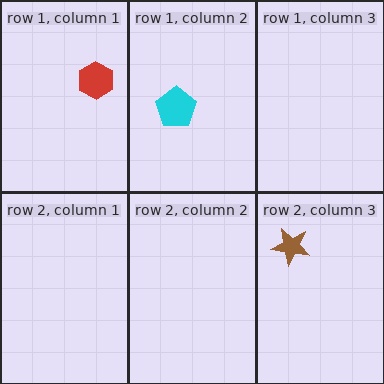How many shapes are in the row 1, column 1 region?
1.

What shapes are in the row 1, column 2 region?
The cyan pentagon.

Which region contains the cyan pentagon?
The row 1, column 2 region.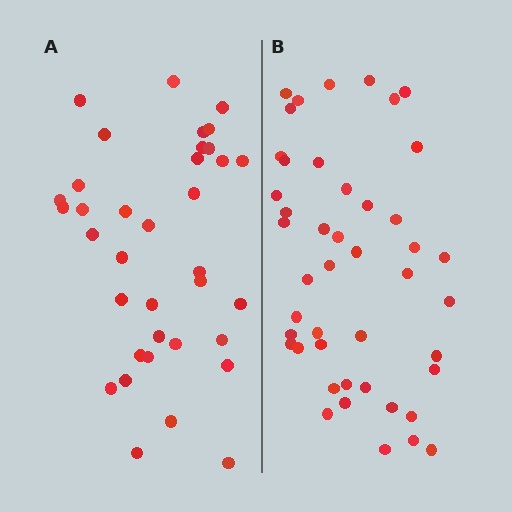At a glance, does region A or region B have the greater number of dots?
Region B (the right region) has more dots.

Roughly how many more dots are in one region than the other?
Region B has roughly 8 or so more dots than region A.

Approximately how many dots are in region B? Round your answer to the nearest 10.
About 40 dots. (The exact count is 45, which rounds to 40.)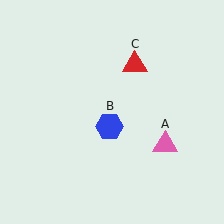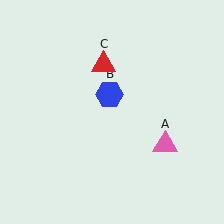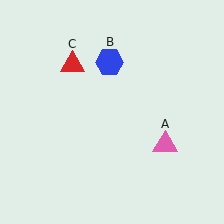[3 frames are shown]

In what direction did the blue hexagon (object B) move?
The blue hexagon (object B) moved up.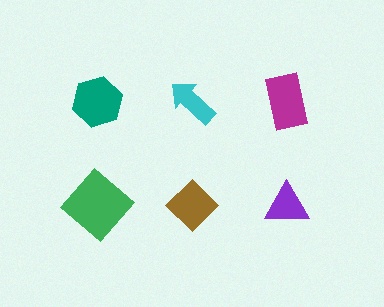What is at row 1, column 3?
A magenta rectangle.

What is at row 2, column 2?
A brown diamond.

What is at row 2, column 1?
A green diamond.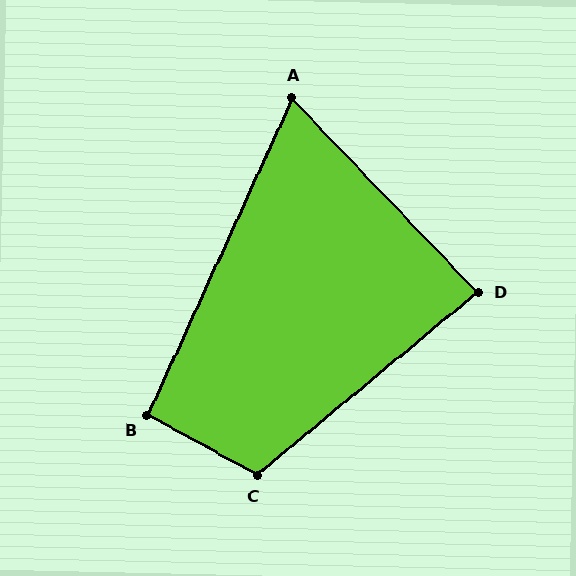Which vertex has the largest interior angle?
C, at approximately 112 degrees.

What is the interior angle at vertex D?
Approximately 86 degrees (approximately right).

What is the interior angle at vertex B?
Approximately 94 degrees (approximately right).